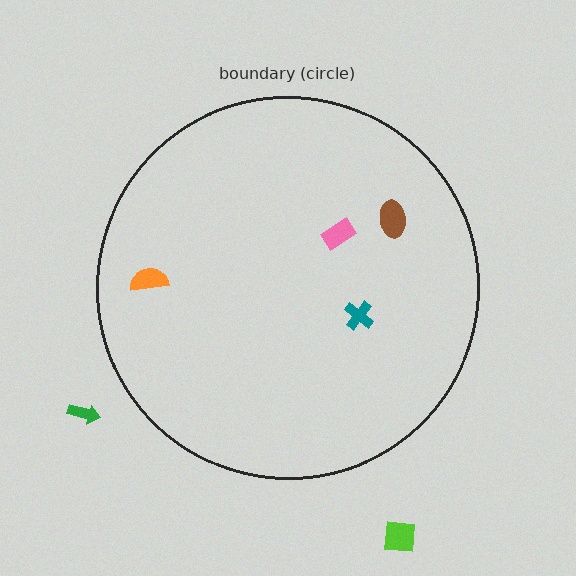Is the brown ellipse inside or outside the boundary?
Inside.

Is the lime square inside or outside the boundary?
Outside.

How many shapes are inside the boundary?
4 inside, 2 outside.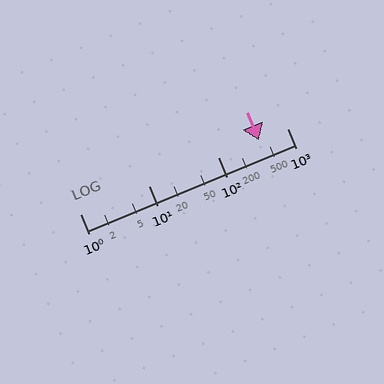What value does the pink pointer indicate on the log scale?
The pointer indicates approximately 390.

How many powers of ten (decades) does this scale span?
The scale spans 3 decades, from 1 to 1000.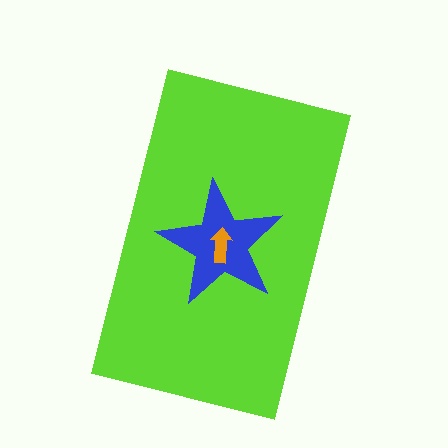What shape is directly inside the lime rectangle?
The blue star.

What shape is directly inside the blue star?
The orange arrow.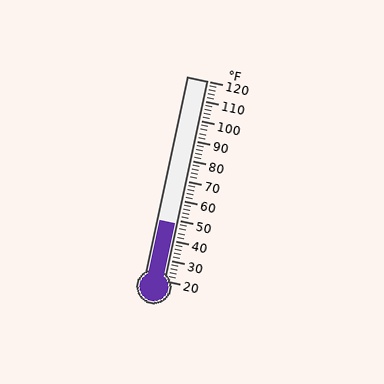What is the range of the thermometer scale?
The thermometer scale ranges from 20°F to 120°F.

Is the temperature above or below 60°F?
The temperature is below 60°F.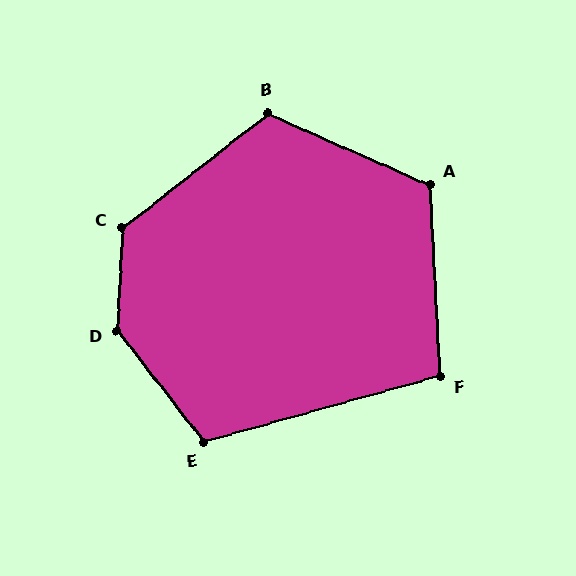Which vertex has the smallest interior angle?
F, at approximately 103 degrees.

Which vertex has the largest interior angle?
D, at approximately 139 degrees.